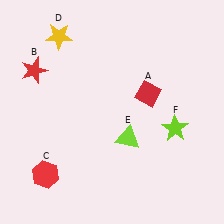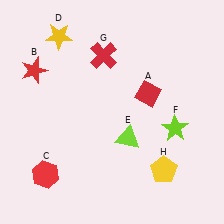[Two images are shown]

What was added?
A red cross (G), a yellow pentagon (H) were added in Image 2.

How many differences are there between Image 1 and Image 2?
There are 2 differences between the two images.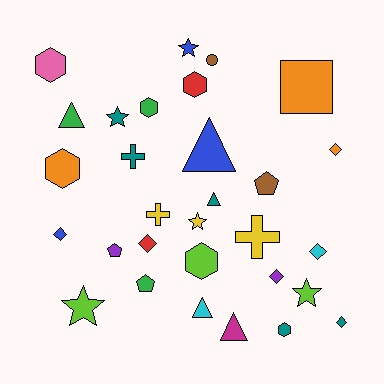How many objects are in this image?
There are 30 objects.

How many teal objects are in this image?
There are 5 teal objects.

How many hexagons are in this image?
There are 6 hexagons.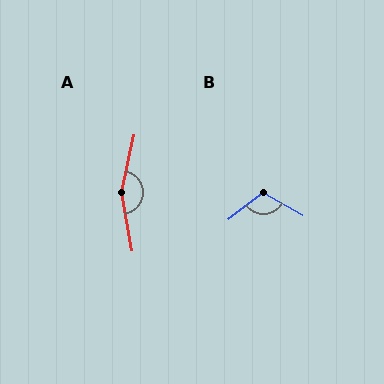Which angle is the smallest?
B, at approximately 113 degrees.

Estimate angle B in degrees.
Approximately 113 degrees.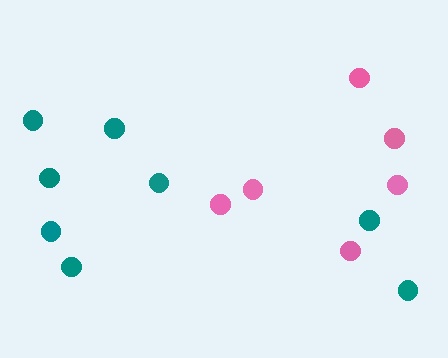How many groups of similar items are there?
There are 2 groups: one group of pink circles (6) and one group of teal circles (8).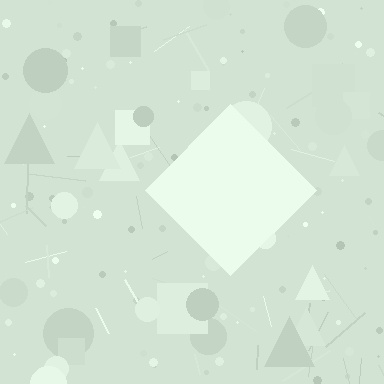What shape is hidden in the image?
A diamond is hidden in the image.